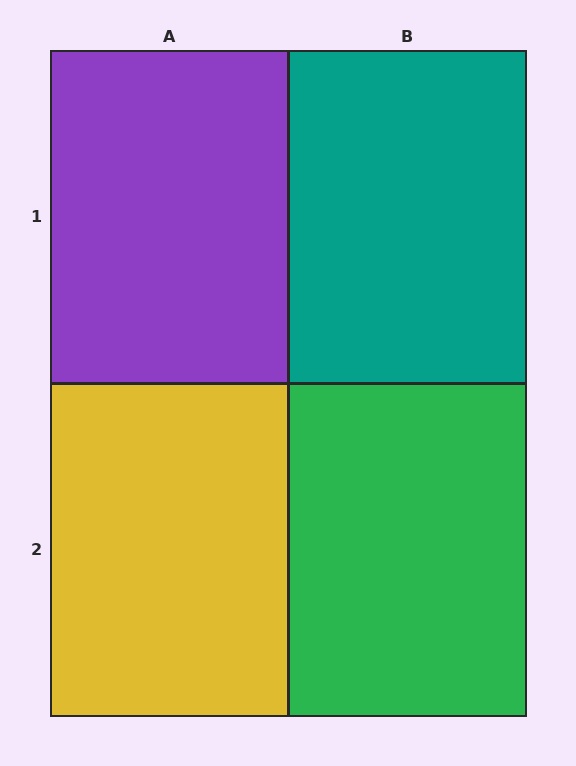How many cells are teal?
1 cell is teal.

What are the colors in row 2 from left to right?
Yellow, green.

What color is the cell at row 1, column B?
Teal.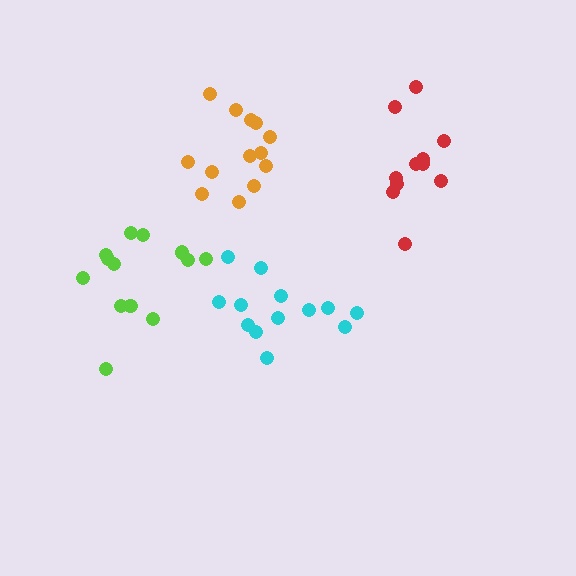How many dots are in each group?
Group 1: 13 dots, Group 2: 13 dots, Group 3: 13 dots, Group 4: 11 dots (50 total).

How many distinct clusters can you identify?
There are 4 distinct clusters.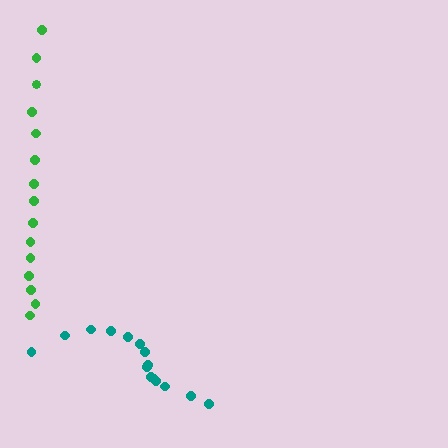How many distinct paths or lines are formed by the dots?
There are 2 distinct paths.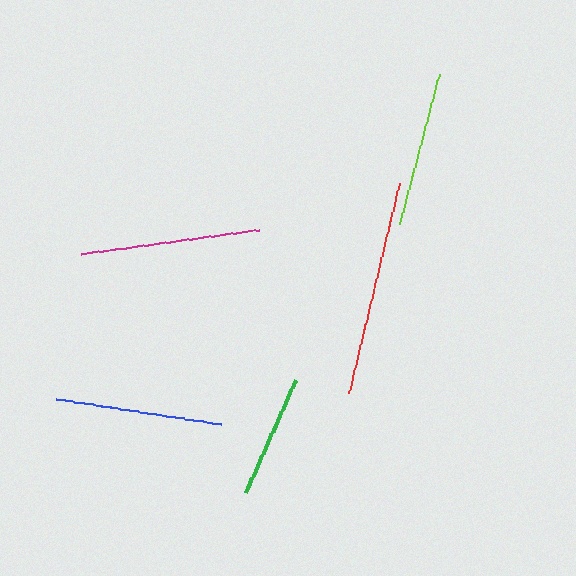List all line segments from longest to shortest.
From longest to shortest: red, magenta, blue, lime, green.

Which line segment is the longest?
The red line is the longest at approximately 216 pixels.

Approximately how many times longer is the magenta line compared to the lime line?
The magenta line is approximately 1.2 times the length of the lime line.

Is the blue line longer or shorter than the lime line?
The blue line is longer than the lime line.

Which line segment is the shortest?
The green line is the shortest at approximately 124 pixels.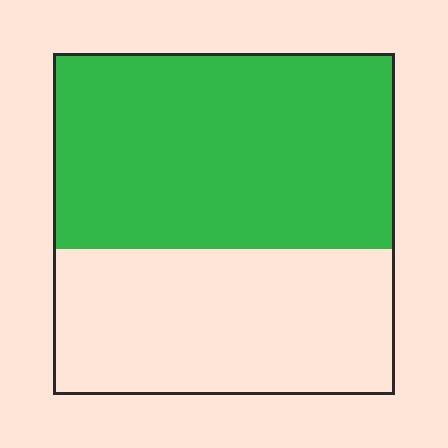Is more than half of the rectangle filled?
Yes.